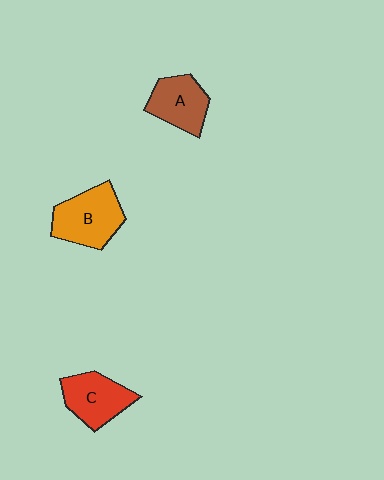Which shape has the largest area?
Shape B (orange).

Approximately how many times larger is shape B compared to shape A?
Approximately 1.3 times.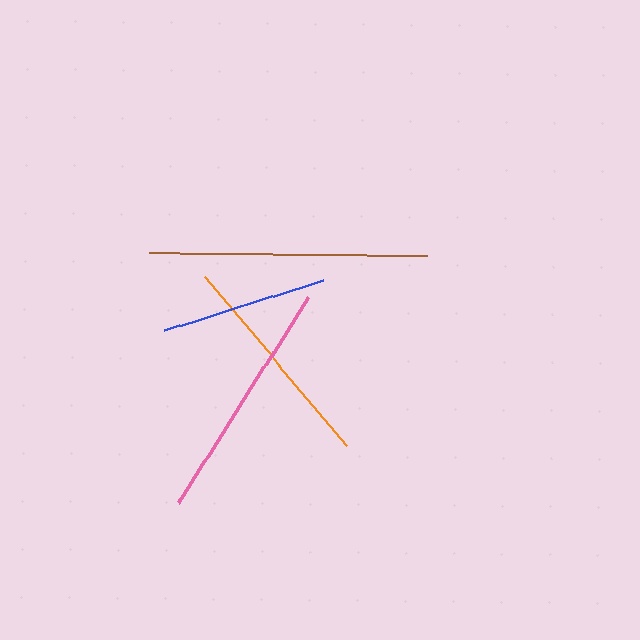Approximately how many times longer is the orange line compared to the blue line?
The orange line is approximately 1.3 times the length of the blue line.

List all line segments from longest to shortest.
From longest to shortest: brown, pink, orange, blue.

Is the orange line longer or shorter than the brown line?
The brown line is longer than the orange line.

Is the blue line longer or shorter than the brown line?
The brown line is longer than the blue line.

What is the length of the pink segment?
The pink segment is approximately 244 pixels long.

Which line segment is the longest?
The brown line is the longest at approximately 277 pixels.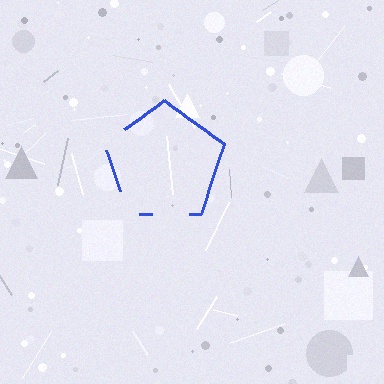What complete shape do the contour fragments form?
The contour fragments form a pentagon.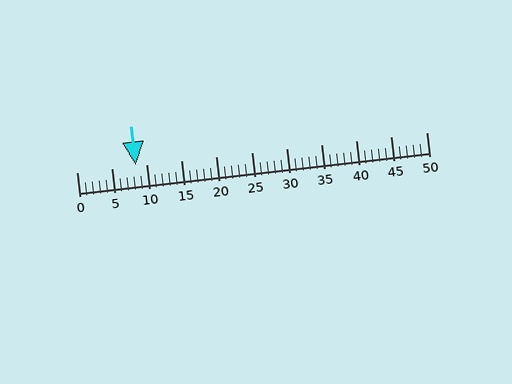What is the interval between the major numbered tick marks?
The major tick marks are spaced 5 units apart.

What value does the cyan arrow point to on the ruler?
The cyan arrow points to approximately 8.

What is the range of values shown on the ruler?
The ruler shows values from 0 to 50.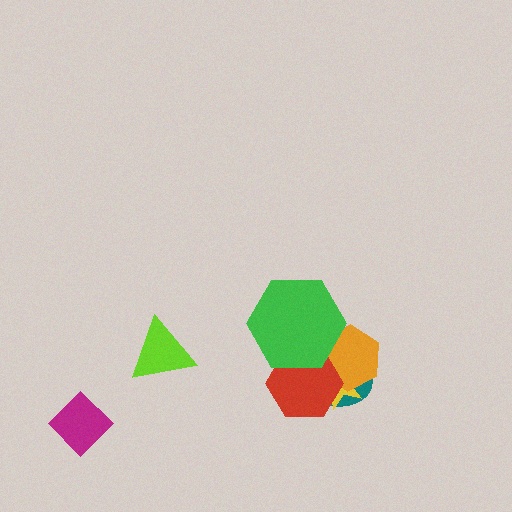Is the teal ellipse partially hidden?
Yes, it is partially covered by another shape.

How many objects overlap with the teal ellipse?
4 objects overlap with the teal ellipse.